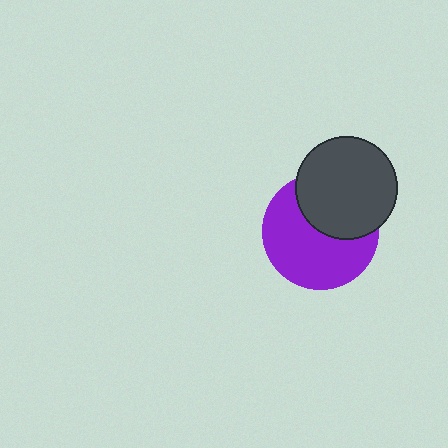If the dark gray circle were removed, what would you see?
You would see the complete purple circle.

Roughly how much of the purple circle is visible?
About half of it is visible (roughly 61%).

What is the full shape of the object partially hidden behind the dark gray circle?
The partially hidden object is a purple circle.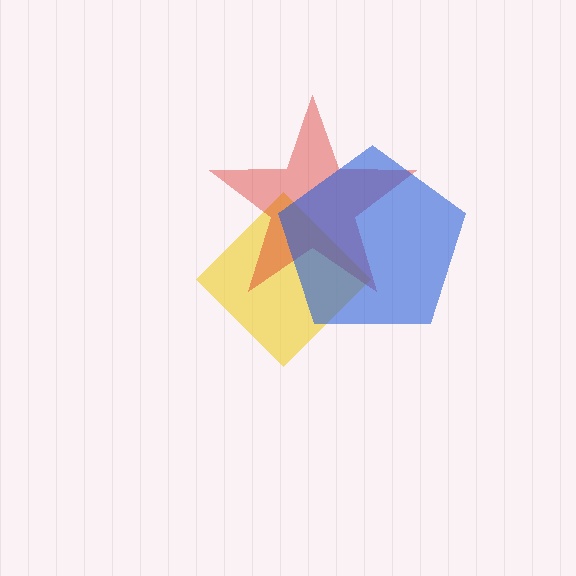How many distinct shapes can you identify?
There are 3 distinct shapes: a yellow diamond, a red star, a blue pentagon.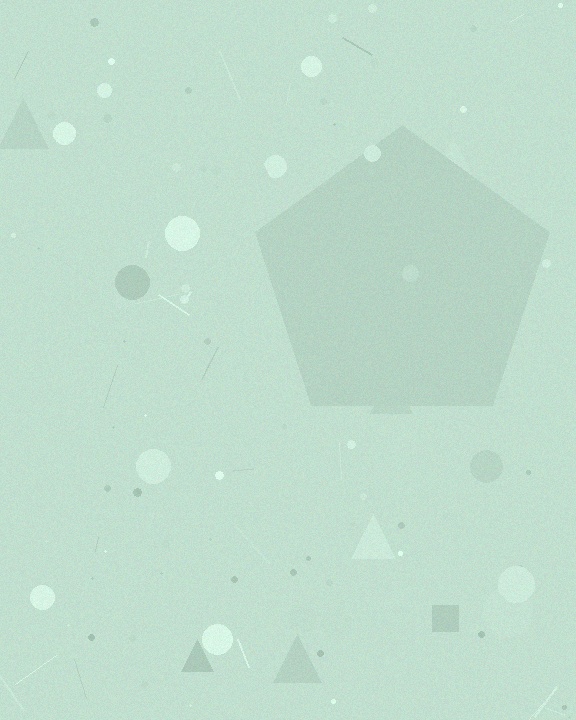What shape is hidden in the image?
A pentagon is hidden in the image.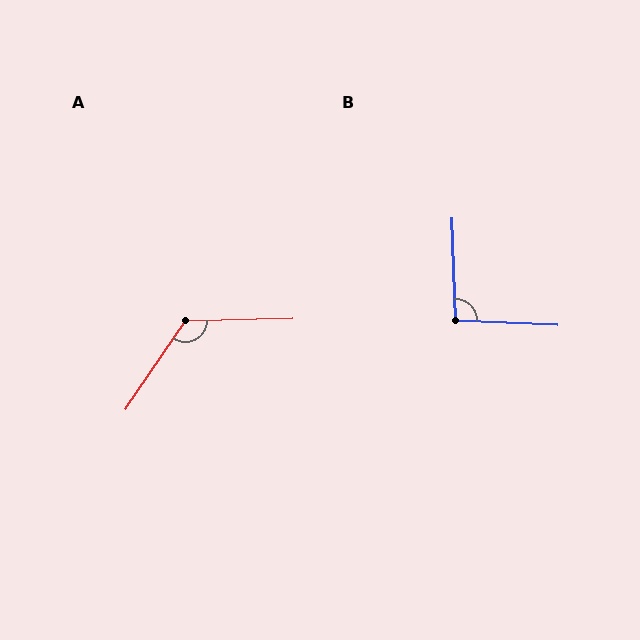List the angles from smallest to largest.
B (94°), A (125°).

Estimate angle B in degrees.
Approximately 94 degrees.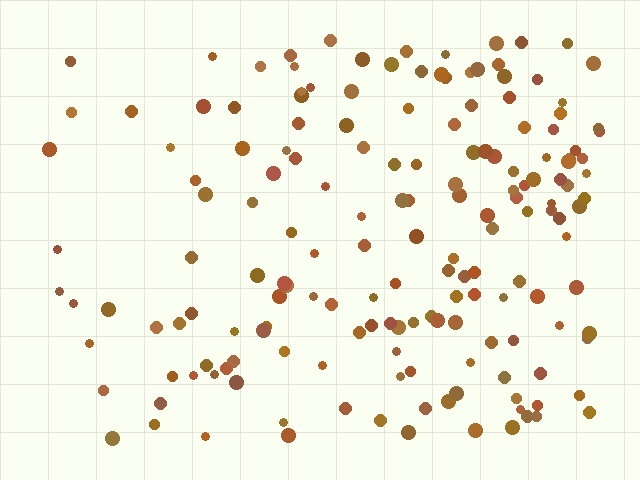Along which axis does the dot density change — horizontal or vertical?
Horizontal.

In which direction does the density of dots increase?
From left to right, with the right side densest.